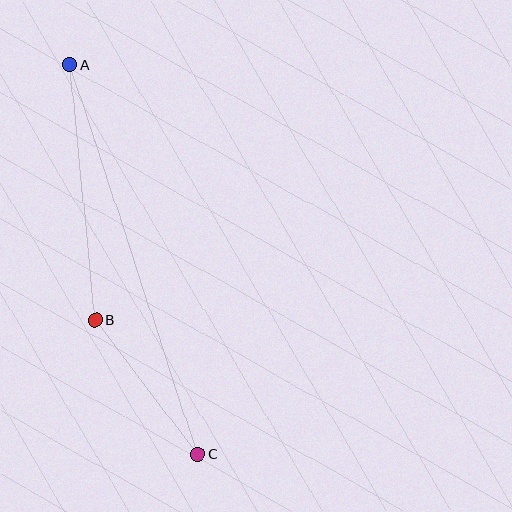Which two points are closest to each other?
Points B and C are closest to each other.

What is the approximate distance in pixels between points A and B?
The distance between A and B is approximately 257 pixels.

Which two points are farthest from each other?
Points A and C are farthest from each other.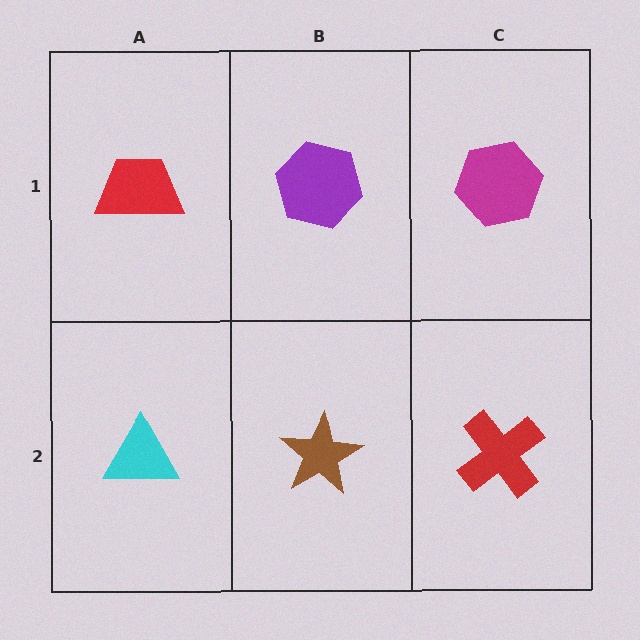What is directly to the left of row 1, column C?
A purple hexagon.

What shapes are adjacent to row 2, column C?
A magenta hexagon (row 1, column C), a brown star (row 2, column B).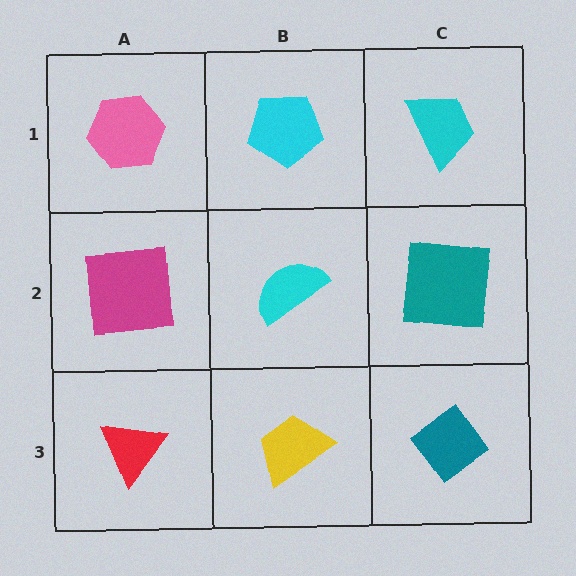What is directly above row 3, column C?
A teal square.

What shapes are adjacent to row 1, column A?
A magenta square (row 2, column A), a cyan pentagon (row 1, column B).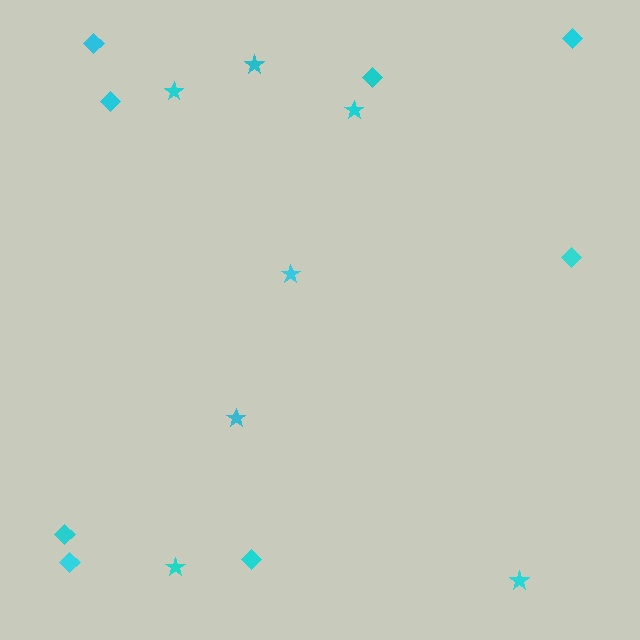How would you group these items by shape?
There are 2 groups: one group of diamonds (8) and one group of stars (7).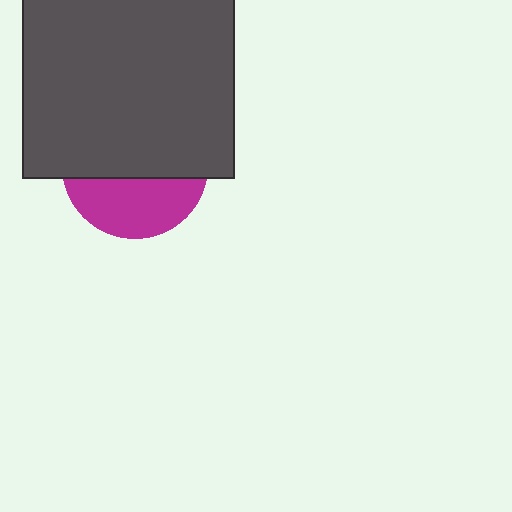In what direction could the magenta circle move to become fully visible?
The magenta circle could move down. That would shift it out from behind the dark gray square entirely.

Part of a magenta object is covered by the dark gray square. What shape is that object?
It is a circle.